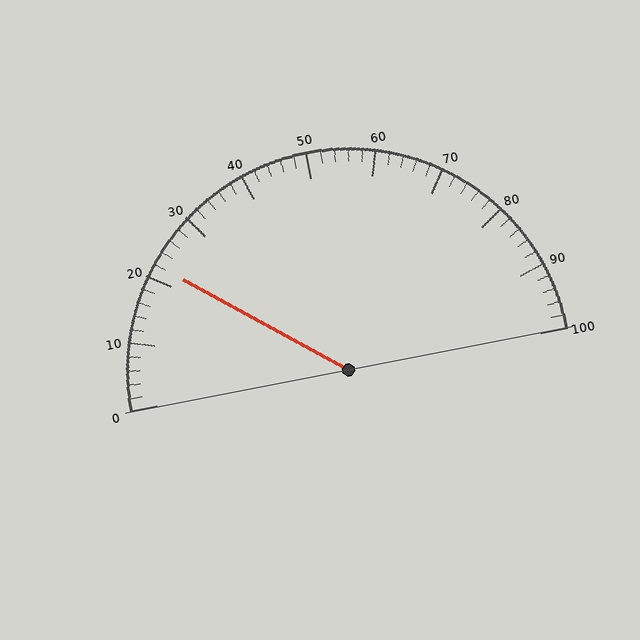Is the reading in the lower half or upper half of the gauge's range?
The reading is in the lower half of the range (0 to 100).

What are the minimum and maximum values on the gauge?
The gauge ranges from 0 to 100.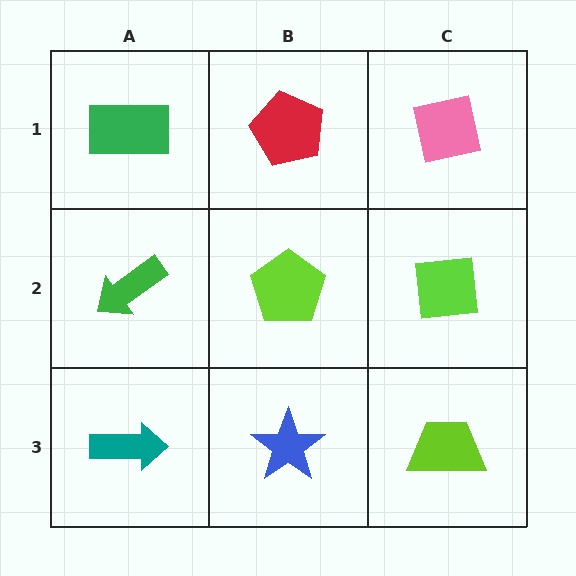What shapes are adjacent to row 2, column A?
A green rectangle (row 1, column A), a teal arrow (row 3, column A), a lime pentagon (row 2, column B).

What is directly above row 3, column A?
A green arrow.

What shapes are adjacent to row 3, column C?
A lime square (row 2, column C), a blue star (row 3, column B).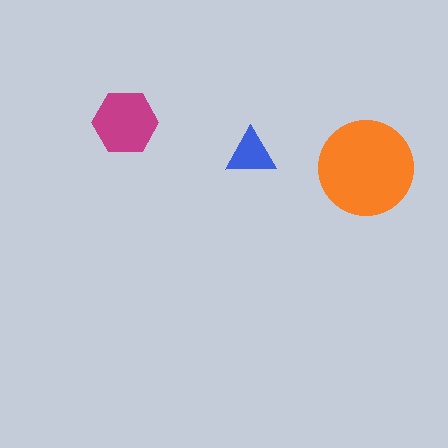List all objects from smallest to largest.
The blue triangle, the magenta hexagon, the orange circle.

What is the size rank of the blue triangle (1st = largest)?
3rd.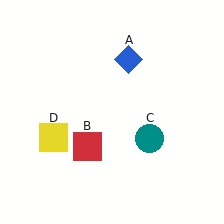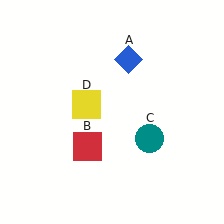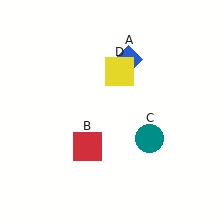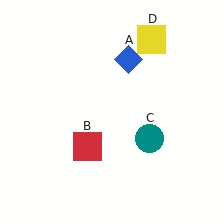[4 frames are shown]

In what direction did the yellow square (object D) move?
The yellow square (object D) moved up and to the right.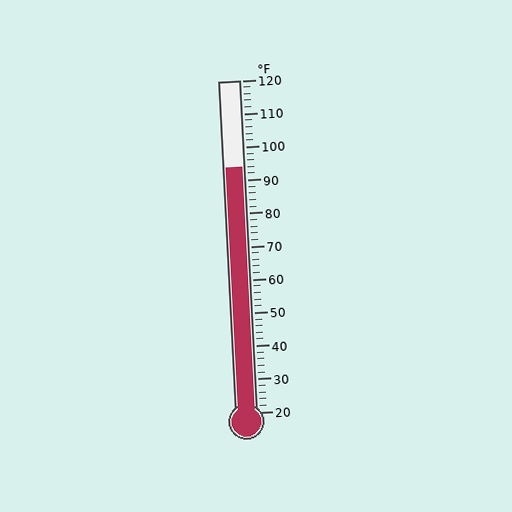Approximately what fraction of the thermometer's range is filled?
The thermometer is filled to approximately 75% of its range.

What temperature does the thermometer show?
The thermometer shows approximately 94°F.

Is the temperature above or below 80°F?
The temperature is above 80°F.